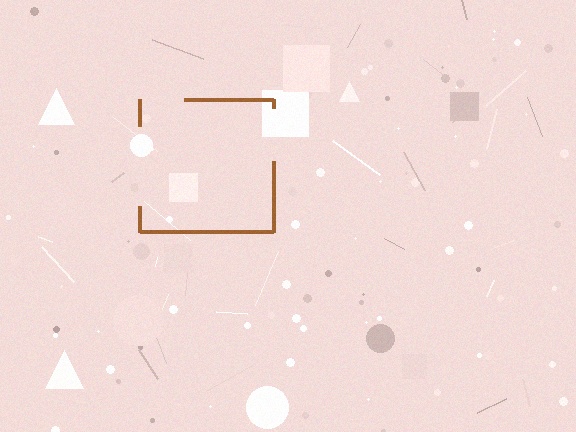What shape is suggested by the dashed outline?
The dashed outline suggests a square.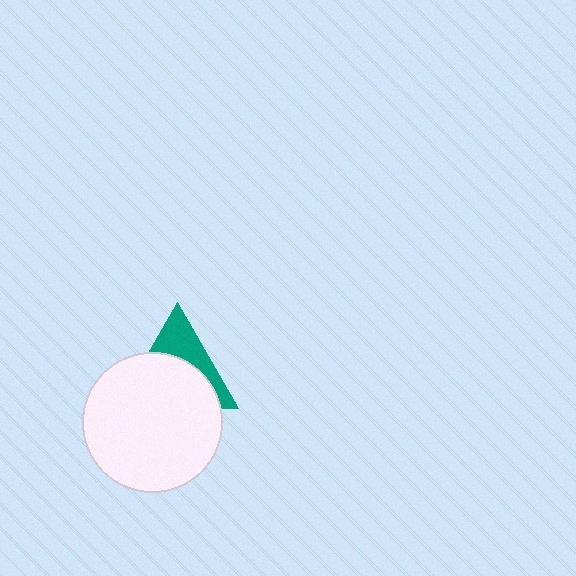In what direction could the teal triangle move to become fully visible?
The teal triangle could move up. That would shift it out from behind the white circle entirely.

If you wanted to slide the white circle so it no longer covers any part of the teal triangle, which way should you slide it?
Slide it down — that is the most direct way to separate the two shapes.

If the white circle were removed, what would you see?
You would see the complete teal triangle.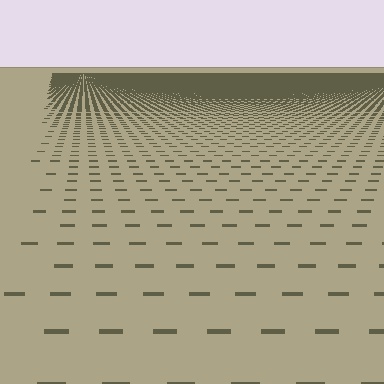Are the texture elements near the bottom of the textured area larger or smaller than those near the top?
Larger. Near the bottom, elements are closer to the viewer and appear at a bigger on-screen size.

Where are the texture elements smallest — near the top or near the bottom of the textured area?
Near the top.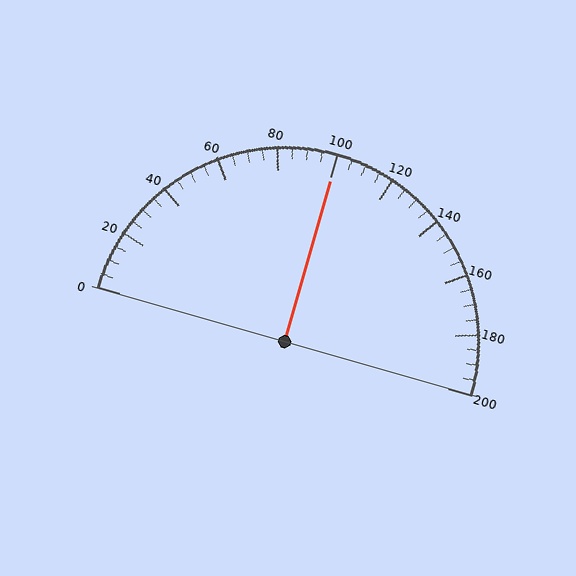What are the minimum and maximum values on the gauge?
The gauge ranges from 0 to 200.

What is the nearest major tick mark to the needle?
The nearest major tick mark is 100.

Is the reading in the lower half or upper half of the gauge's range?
The reading is in the upper half of the range (0 to 200).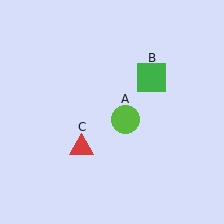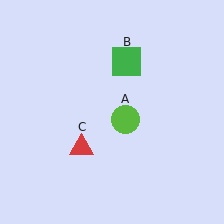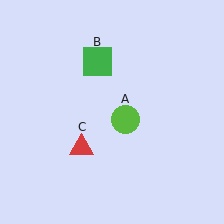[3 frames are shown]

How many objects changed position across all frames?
1 object changed position: green square (object B).